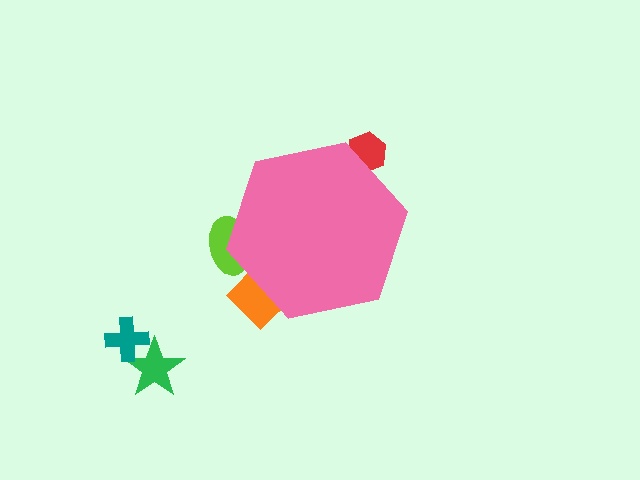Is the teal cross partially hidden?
No, the teal cross is fully visible.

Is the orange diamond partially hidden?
Yes, the orange diamond is partially hidden behind the pink hexagon.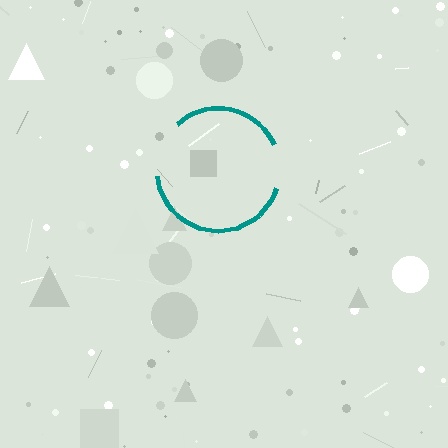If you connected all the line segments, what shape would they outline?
They would outline a circle.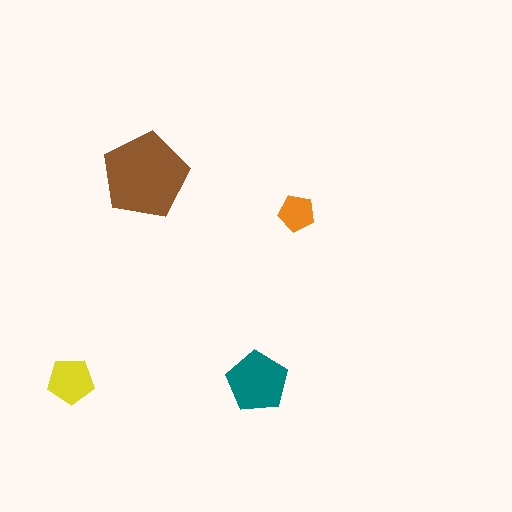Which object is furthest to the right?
The orange pentagon is rightmost.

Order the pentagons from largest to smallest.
the brown one, the teal one, the yellow one, the orange one.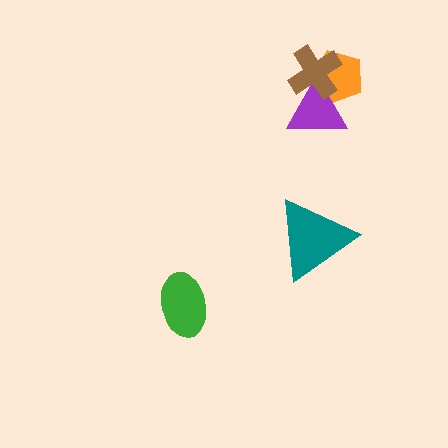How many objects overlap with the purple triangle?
2 objects overlap with the purple triangle.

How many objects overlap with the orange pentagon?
2 objects overlap with the orange pentagon.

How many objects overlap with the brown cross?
2 objects overlap with the brown cross.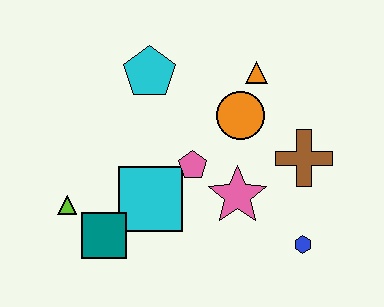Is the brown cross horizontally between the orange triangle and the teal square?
No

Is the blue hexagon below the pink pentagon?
Yes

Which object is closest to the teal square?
The lime triangle is closest to the teal square.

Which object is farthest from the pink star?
The lime triangle is farthest from the pink star.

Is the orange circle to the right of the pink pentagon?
Yes